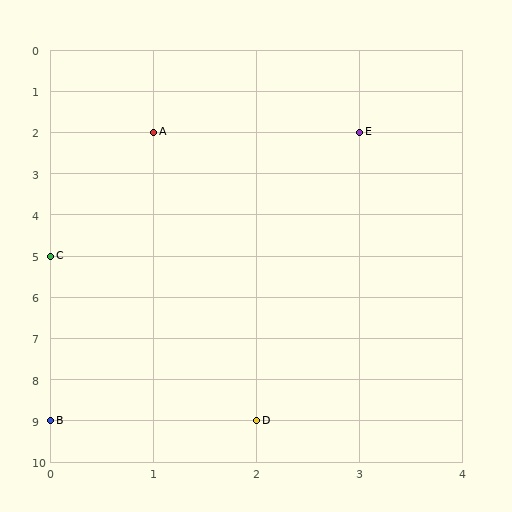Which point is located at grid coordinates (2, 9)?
Point D is at (2, 9).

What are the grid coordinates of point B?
Point B is at grid coordinates (0, 9).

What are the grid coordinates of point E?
Point E is at grid coordinates (3, 2).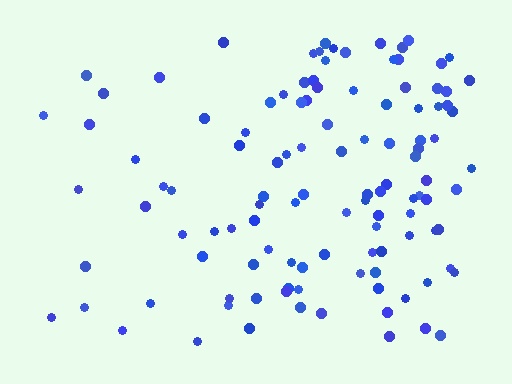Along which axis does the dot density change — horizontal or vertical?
Horizontal.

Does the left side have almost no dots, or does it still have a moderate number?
Still a moderate number, just noticeably fewer than the right.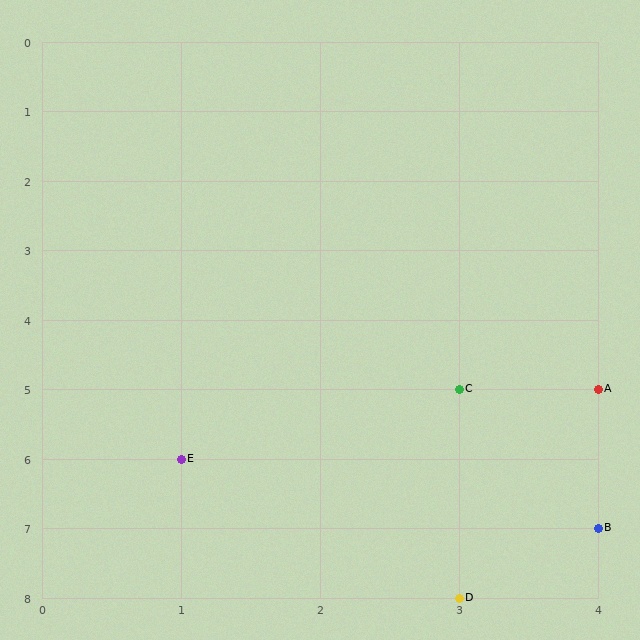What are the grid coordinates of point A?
Point A is at grid coordinates (4, 5).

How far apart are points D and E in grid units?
Points D and E are 2 columns and 2 rows apart (about 2.8 grid units diagonally).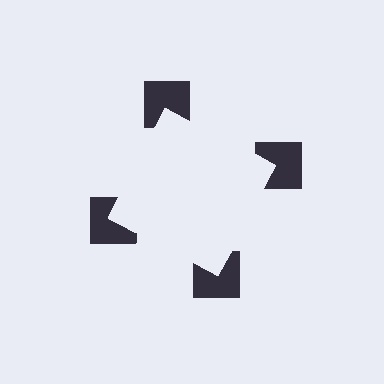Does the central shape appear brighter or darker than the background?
It typically appears slightly brighter than the background, even though no actual brightness change is drawn.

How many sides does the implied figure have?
4 sides.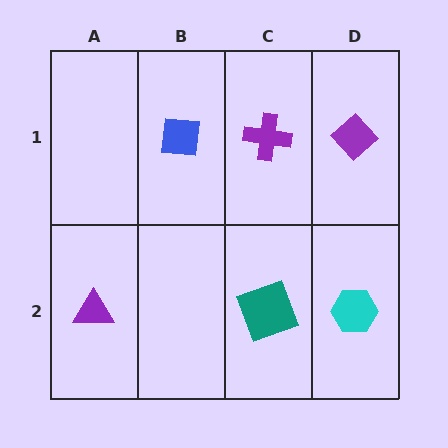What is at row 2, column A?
A purple triangle.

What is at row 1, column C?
A purple cross.